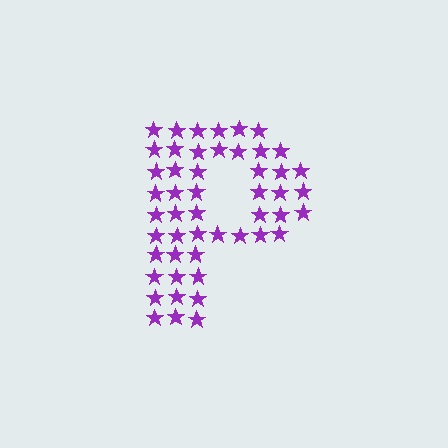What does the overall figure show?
The overall figure shows the letter P.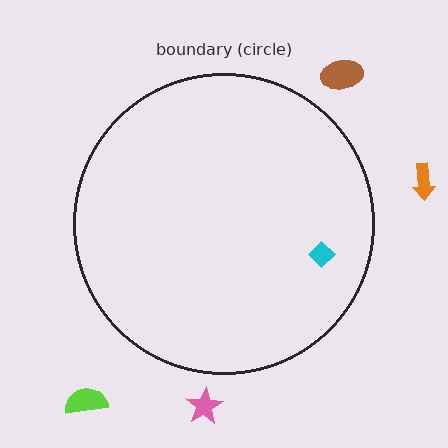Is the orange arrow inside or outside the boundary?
Outside.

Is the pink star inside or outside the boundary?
Outside.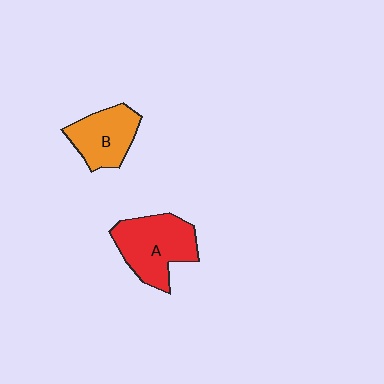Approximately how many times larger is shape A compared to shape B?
Approximately 1.3 times.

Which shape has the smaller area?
Shape B (orange).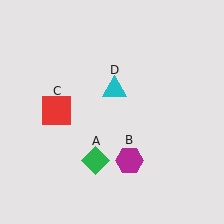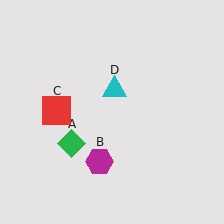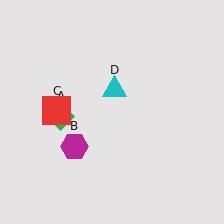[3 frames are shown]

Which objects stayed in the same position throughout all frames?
Red square (object C) and cyan triangle (object D) remained stationary.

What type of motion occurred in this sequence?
The green diamond (object A), magenta hexagon (object B) rotated clockwise around the center of the scene.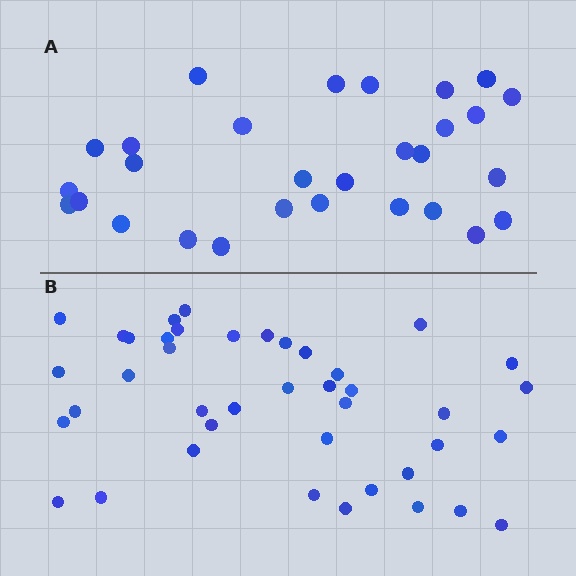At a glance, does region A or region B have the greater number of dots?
Region B (the bottom region) has more dots.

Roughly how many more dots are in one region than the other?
Region B has roughly 12 or so more dots than region A.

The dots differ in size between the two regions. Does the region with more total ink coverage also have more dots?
No. Region A has more total ink coverage because its dots are larger, but region B actually contains more individual dots. Total area can be misleading — the number of items is what matters here.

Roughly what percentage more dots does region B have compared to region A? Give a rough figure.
About 40% more.